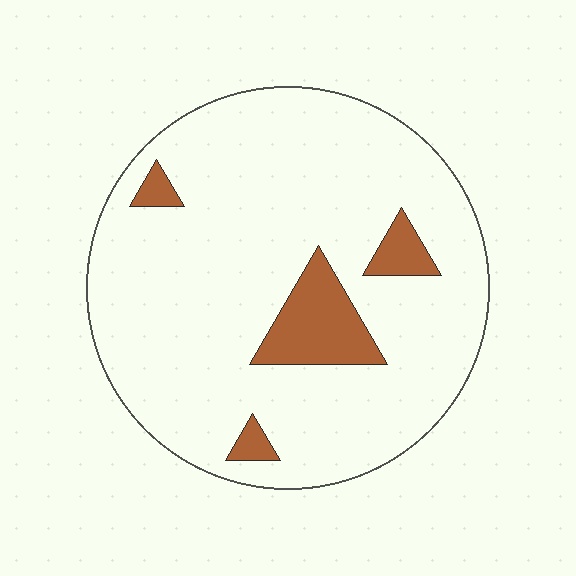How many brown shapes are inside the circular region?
4.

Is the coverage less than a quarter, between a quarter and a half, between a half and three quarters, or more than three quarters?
Less than a quarter.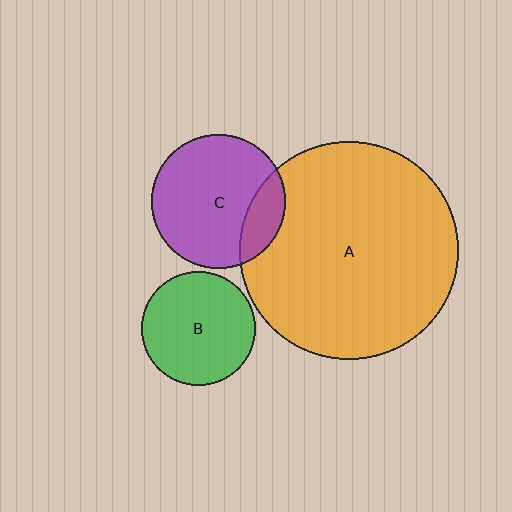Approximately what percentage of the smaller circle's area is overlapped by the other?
Approximately 20%.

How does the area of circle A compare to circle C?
Approximately 2.6 times.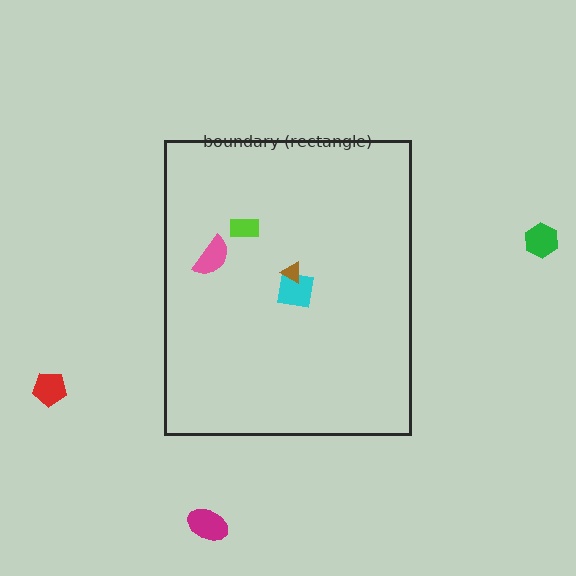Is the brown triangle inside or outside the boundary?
Inside.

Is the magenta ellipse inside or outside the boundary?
Outside.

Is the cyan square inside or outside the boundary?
Inside.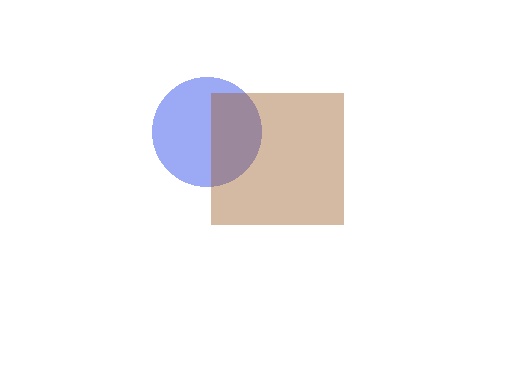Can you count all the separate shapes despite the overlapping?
Yes, there are 2 separate shapes.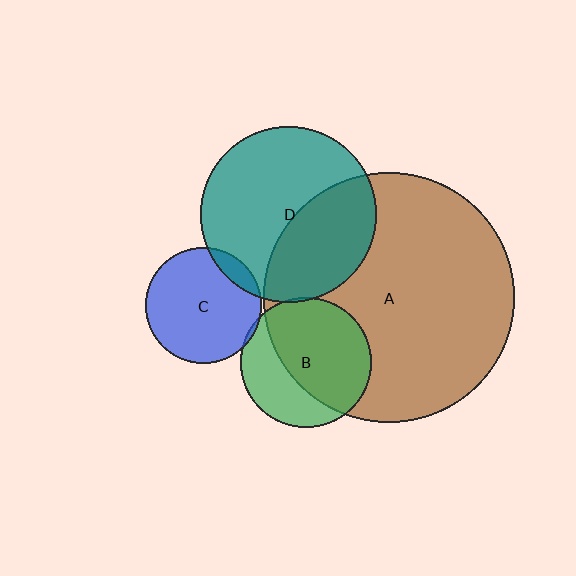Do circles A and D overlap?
Yes.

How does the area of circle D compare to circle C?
Approximately 2.3 times.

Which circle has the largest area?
Circle A (brown).